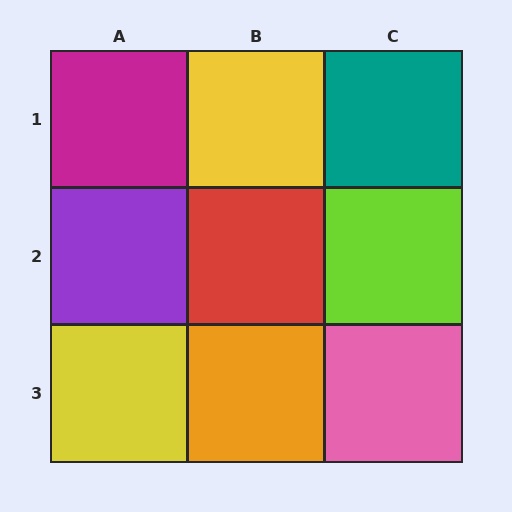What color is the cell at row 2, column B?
Red.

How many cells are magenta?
1 cell is magenta.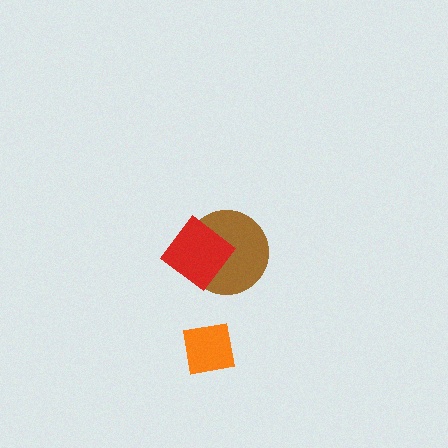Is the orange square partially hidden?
No, no other shape covers it.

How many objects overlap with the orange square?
0 objects overlap with the orange square.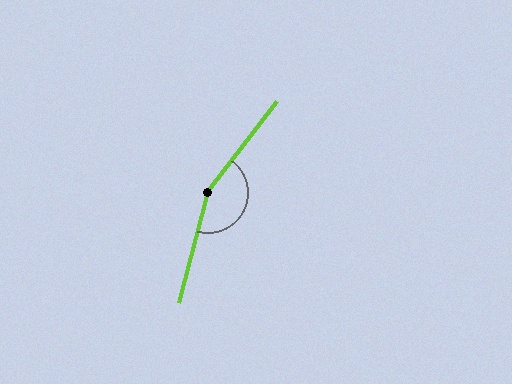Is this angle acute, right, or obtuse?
It is obtuse.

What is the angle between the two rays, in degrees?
Approximately 157 degrees.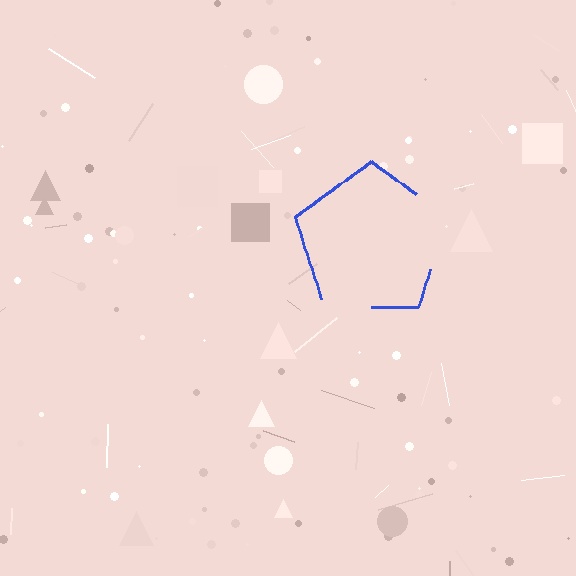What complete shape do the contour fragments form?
The contour fragments form a pentagon.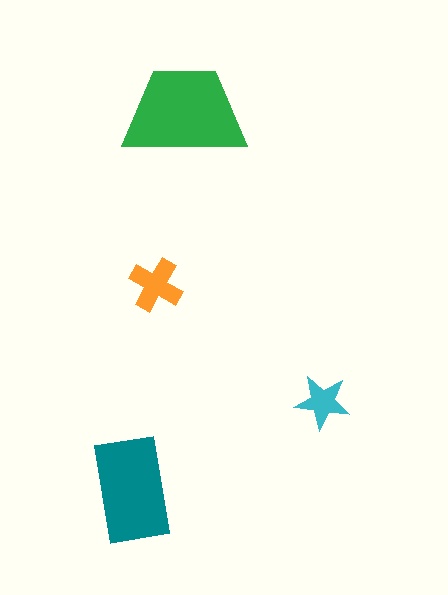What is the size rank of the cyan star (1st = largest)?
4th.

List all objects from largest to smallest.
The green trapezoid, the teal rectangle, the orange cross, the cyan star.